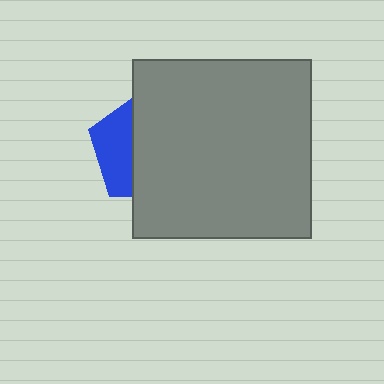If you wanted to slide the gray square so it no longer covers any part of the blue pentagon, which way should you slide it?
Slide it right — that is the most direct way to separate the two shapes.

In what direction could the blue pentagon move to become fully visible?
The blue pentagon could move left. That would shift it out from behind the gray square entirely.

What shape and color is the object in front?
The object in front is a gray square.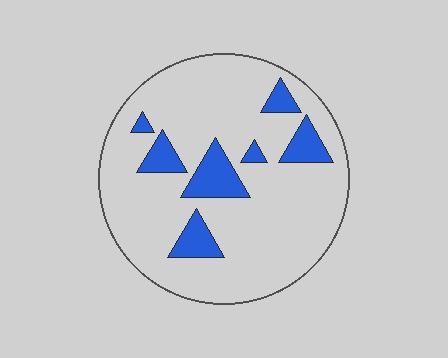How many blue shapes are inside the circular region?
7.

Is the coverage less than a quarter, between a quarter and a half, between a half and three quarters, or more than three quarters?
Less than a quarter.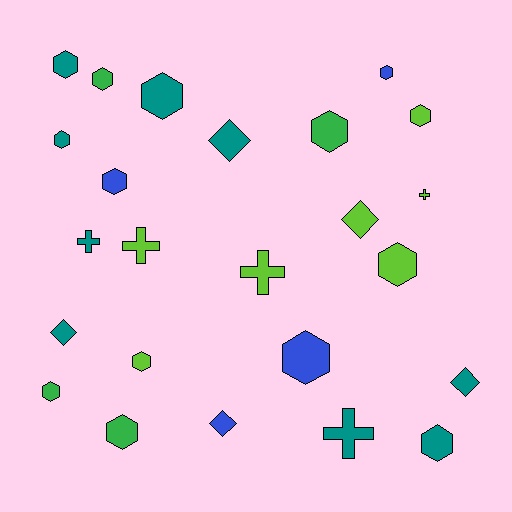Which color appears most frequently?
Teal, with 9 objects.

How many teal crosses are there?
There are 2 teal crosses.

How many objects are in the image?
There are 24 objects.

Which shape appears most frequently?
Hexagon, with 14 objects.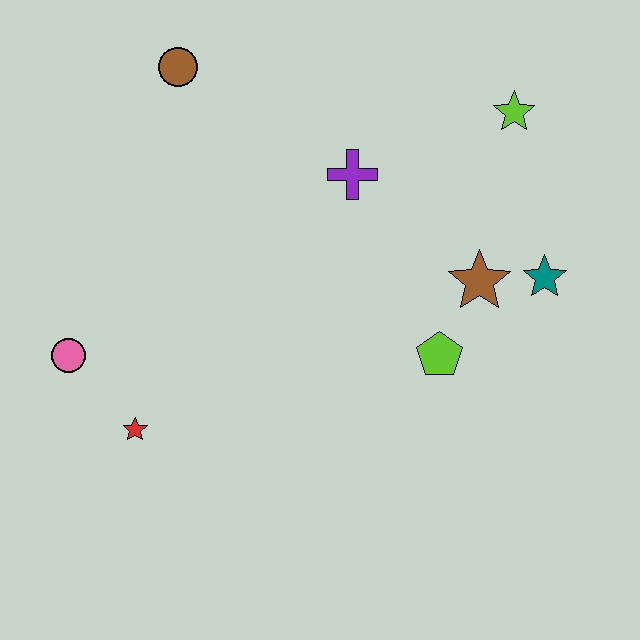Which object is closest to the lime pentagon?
The brown star is closest to the lime pentagon.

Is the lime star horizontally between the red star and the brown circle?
No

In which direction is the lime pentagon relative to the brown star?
The lime pentagon is below the brown star.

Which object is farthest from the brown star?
The pink circle is farthest from the brown star.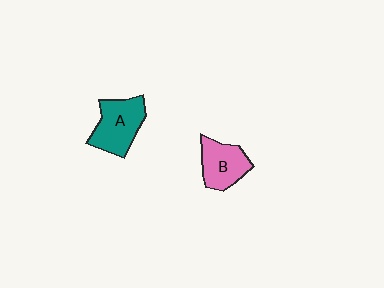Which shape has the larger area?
Shape A (teal).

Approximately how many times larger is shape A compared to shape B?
Approximately 1.2 times.